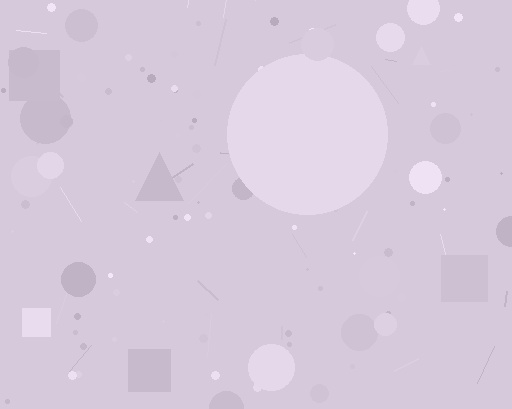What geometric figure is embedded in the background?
A circle is embedded in the background.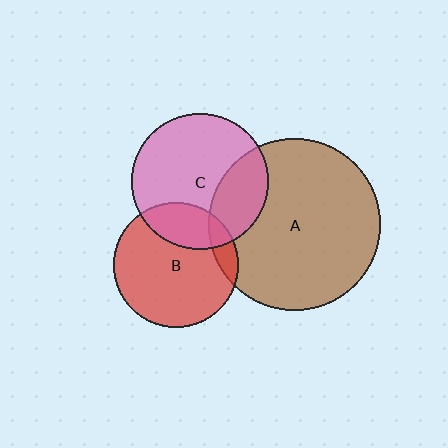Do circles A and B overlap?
Yes.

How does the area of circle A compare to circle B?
Approximately 1.9 times.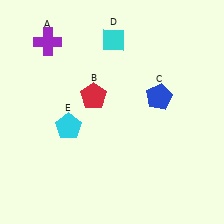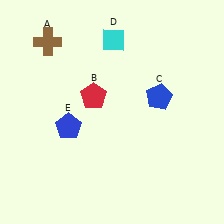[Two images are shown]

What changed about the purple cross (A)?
In Image 1, A is purple. In Image 2, it changed to brown.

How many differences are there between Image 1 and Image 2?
There are 2 differences between the two images.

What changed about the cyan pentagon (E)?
In Image 1, E is cyan. In Image 2, it changed to blue.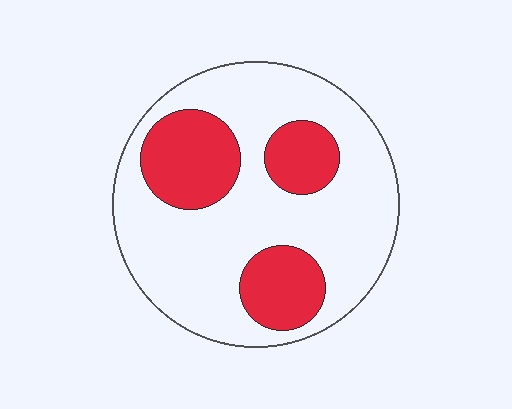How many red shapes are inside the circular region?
3.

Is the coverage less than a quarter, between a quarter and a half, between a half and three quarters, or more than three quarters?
Between a quarter and a half.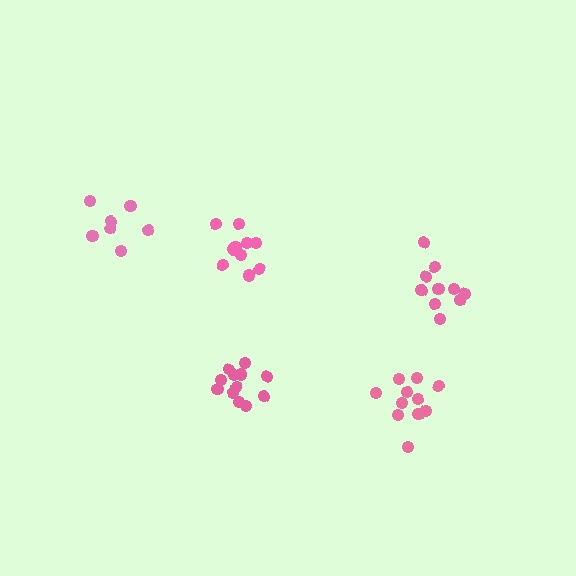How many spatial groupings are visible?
There are 5 spatial groupings.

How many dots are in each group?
Group 1: 11 dots, Group 2: 12 dots, Group 3: 7 dots, Group 4: 10 dots, Group 5: 10 dots (50 total).